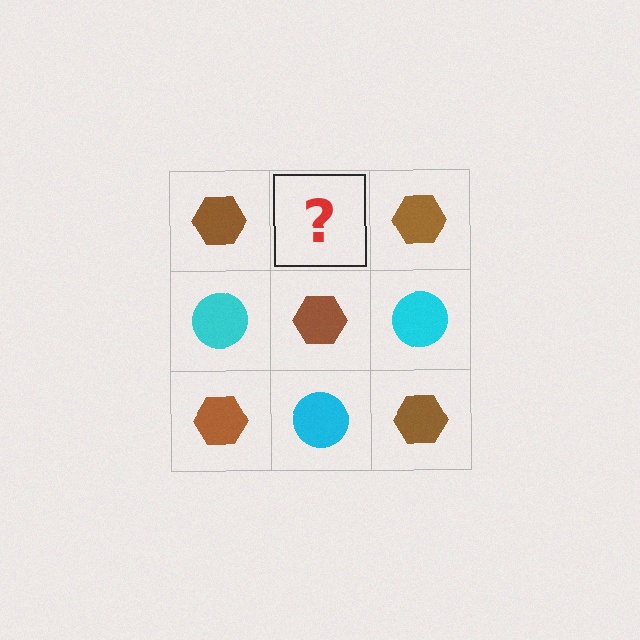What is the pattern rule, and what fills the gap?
The rule is that it alternates brown hexagon and cyan circle in a checkerboard pattern. The gap should be filled with a cyan circle.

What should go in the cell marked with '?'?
The missing cell should contain a cyan circle.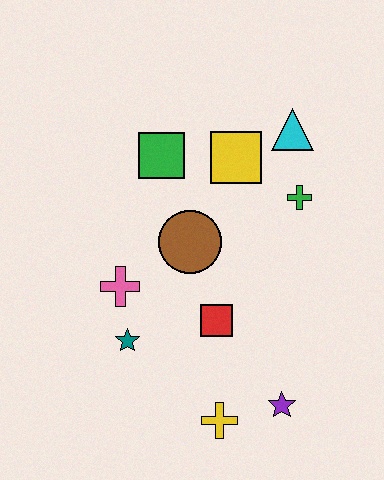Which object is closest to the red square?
The brown circle is closest to the red square.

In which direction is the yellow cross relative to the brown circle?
The yellow cross is below the brown circle.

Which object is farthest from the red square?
The cyan triangle is farthest from the red square.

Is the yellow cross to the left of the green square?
No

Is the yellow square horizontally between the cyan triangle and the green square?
Yes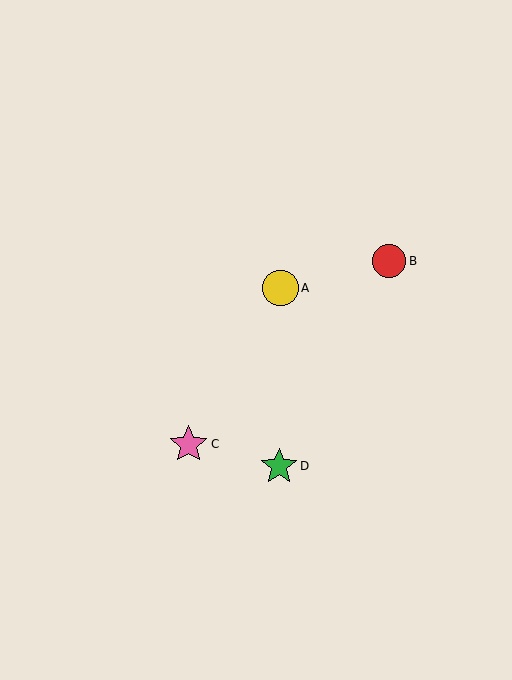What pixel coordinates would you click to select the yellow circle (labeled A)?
Click at (280, 288) to select the yellow circle A.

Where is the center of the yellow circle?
The center of the yellow circle is at (280, 288).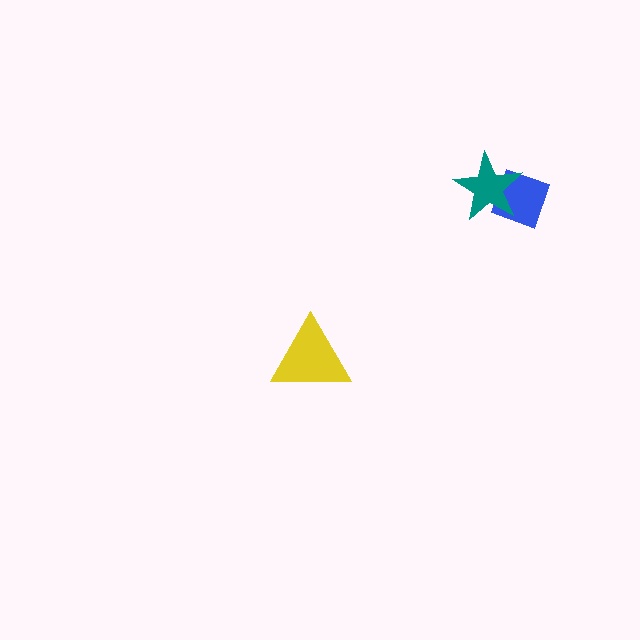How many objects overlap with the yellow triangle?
0 objects overlap with the yellow triangle.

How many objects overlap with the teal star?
1 object overlaps with the teal star.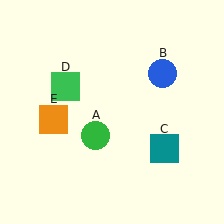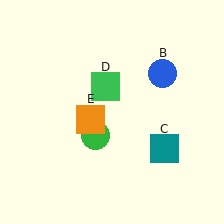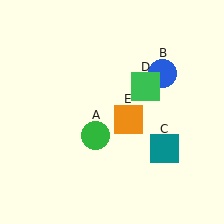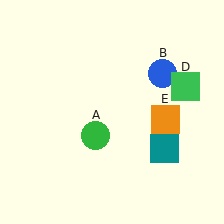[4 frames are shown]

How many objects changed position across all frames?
2 objects changed position: green square (object D), orange square (object E).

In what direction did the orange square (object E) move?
The orange square (object E) moved right.